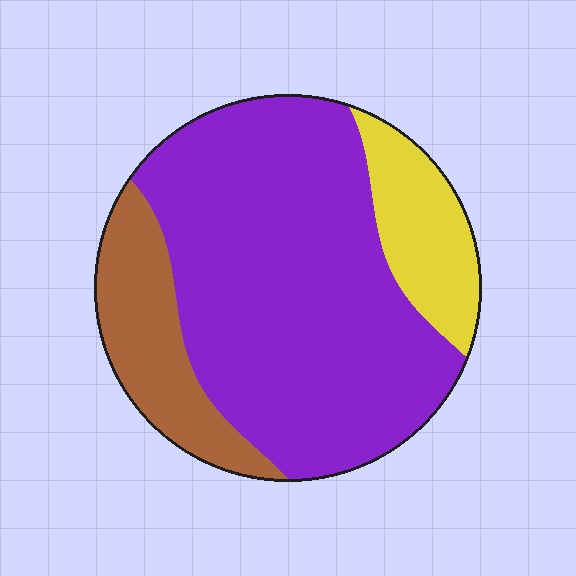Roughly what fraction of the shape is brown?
Brown covers 18% of the shape.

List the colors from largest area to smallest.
From largest to smallest: purple, brown, yellow.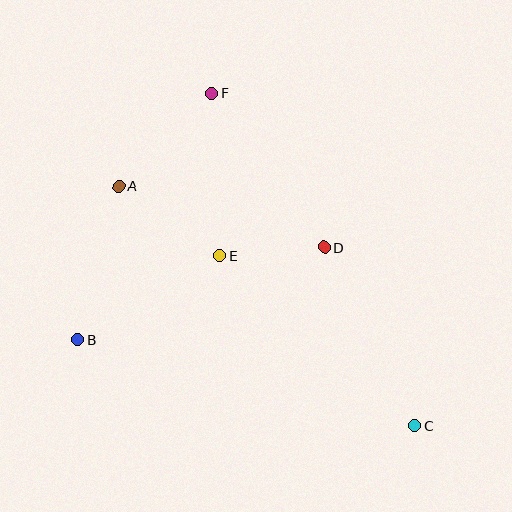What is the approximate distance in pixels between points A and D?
The distance between A and D is approximately 214 pixels.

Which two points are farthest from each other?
Points C and F are farthest from each other.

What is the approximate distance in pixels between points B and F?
The distance between B and F is approximately 280 pixels.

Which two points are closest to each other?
Points D and E are closest to each other.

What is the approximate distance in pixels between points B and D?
The distance between B and D is approximately 263 pixels.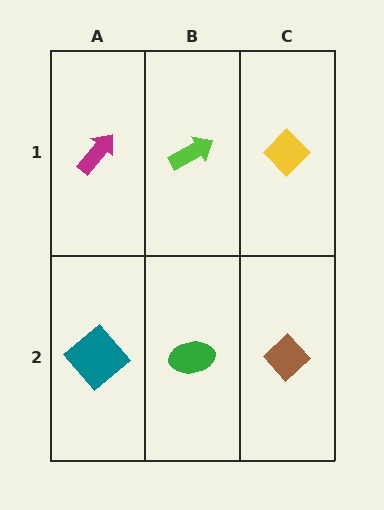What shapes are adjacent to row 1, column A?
A teal diamond (row 2, column A), a lime arrow (row 1, column B).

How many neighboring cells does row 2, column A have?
2.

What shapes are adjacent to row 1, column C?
A brown diamond (row 2, column C), a lime arrow (row 1, column B).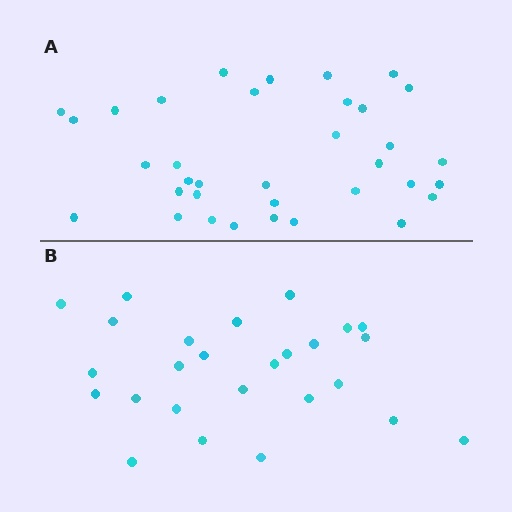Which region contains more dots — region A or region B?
Region A (the top region) has more dots.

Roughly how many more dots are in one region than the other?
Region A has roughly 8 or so more dots than region B.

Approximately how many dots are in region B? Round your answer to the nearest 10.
About 30 dots. (The exact count is 26, which rounds to 30.)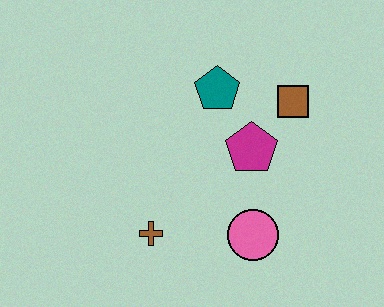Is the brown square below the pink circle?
No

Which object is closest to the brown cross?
The pink circle is closest to the brown cross.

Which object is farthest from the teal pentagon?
The brown cross is farthest from the teal pentagon.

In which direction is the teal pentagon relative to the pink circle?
The teal pentagon is above the pink circle.